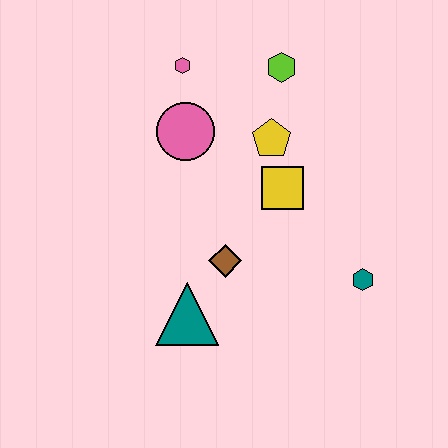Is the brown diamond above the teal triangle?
Yes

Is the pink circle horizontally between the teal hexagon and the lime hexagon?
No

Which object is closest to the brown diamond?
The teal triangle is closest to the brown diamond.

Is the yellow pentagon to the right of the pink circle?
Yes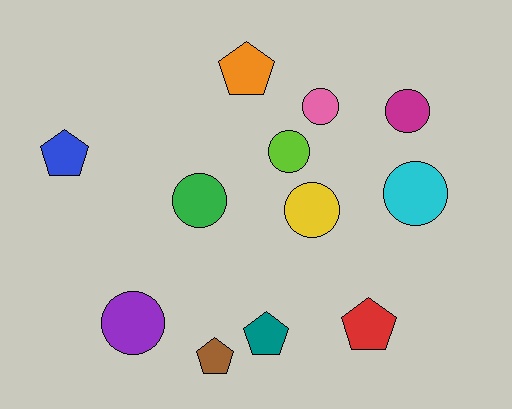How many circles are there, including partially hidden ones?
There are 7 circles.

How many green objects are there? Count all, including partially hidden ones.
There is 1 green object.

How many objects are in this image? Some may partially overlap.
There are 12 objects.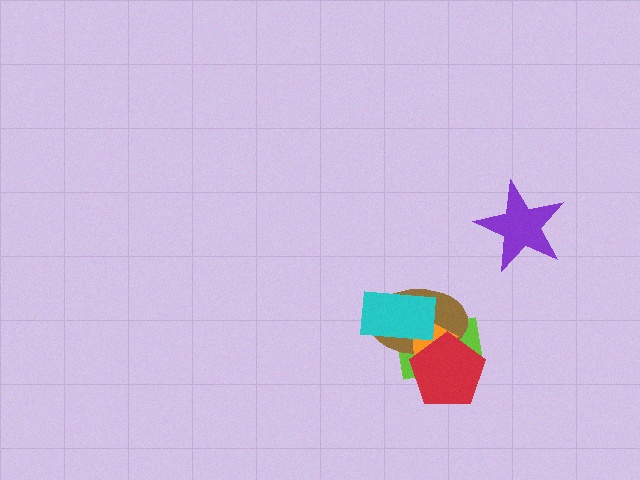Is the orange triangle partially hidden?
Yes, it is partially covered by another shape.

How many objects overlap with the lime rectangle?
4 objects overlap with the lime rectangle.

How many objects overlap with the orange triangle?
4 objects overlap with the orange triangle.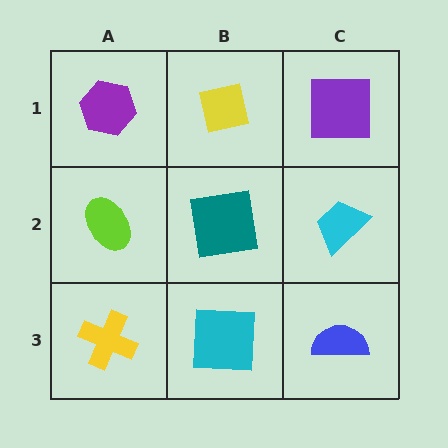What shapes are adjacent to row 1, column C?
A cyan trapezoid (row 2, column C), a yellow square (row 1, column B).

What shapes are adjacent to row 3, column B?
A teal square (row 2, column B), a yellow cross (row 3, column A), a blue semicircle (row 3, column C).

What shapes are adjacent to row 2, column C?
A purple square (row 1, column C), a blue semicircle (row 3, column C), a teal square (row 2, column B).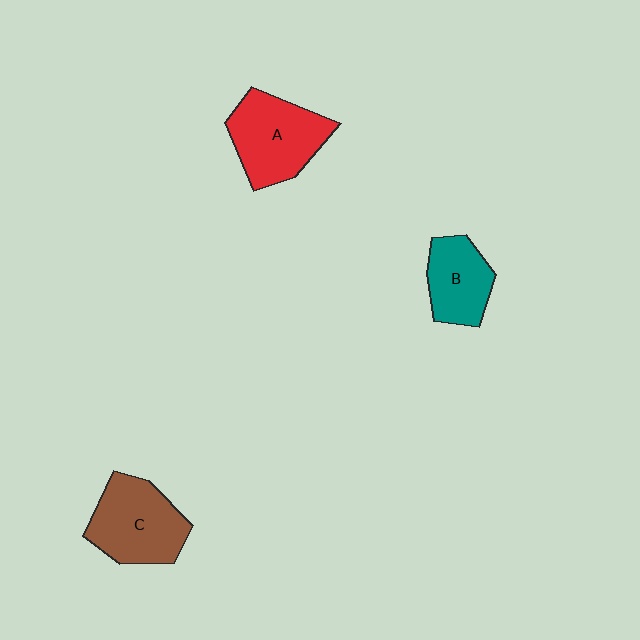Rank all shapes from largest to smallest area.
From largest to smallest: A (red), C (brown), B (teal).